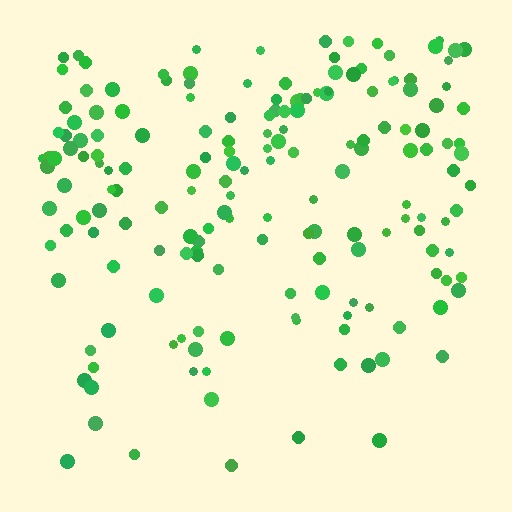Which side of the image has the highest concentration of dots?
The top.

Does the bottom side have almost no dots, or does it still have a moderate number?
Still a moderate number, just noticeably fewer than the top.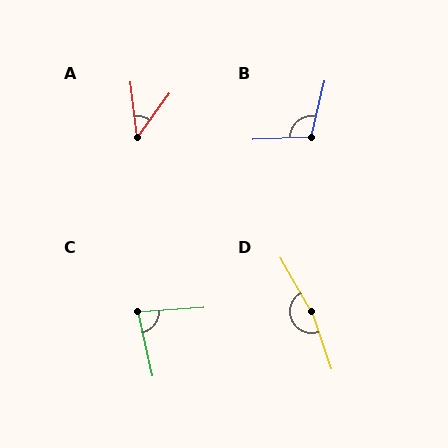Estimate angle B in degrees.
Approximately 106 degrees.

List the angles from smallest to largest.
A (43°), C (81°), B (106°), D (169°).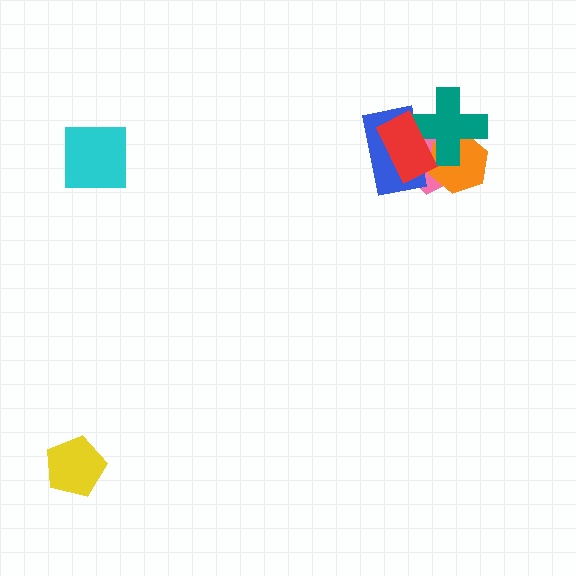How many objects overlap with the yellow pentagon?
0 objects overlap with the yellow pentagon.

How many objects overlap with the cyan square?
0 objects overlap with the cyan square.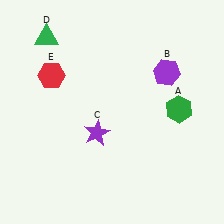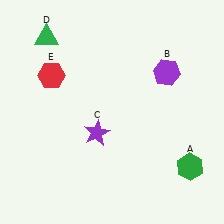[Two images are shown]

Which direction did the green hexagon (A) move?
The green hexagon (A) moved down.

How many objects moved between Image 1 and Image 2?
1 object moved between the two images.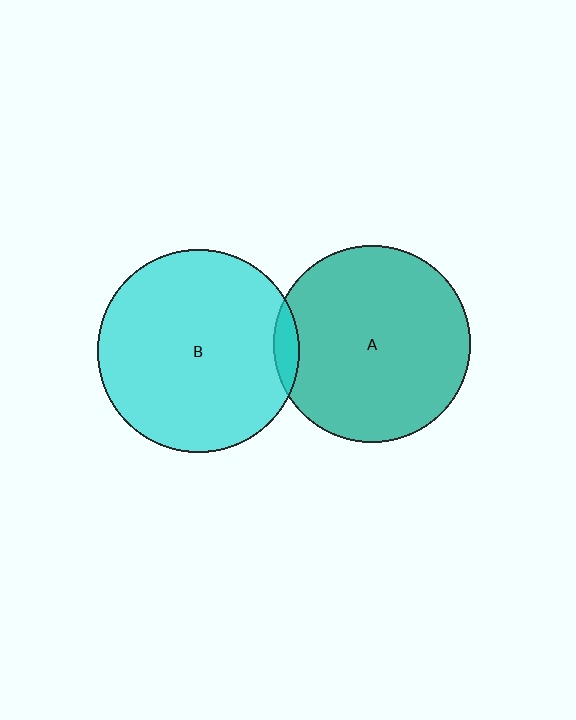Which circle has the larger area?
Circle B (cyan).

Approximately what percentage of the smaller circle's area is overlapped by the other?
Approximately 5%.